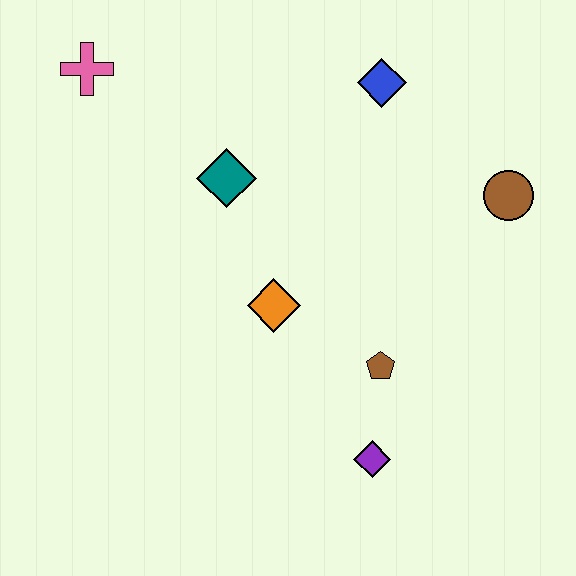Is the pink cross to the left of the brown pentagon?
Yes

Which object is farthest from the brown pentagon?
The pink cross is farthest from the brown pentagon.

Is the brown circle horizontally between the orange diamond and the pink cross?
No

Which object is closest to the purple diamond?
The brown pentagon is closest to the purple diamond.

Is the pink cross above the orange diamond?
Yes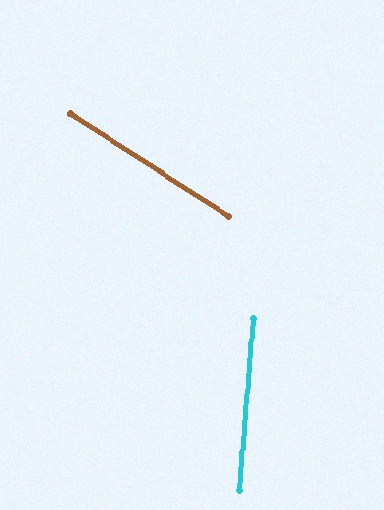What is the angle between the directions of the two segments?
Approximately 62 degrees.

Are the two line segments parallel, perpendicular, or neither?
Neither parallel nor perpendicular — they differ by about 62°.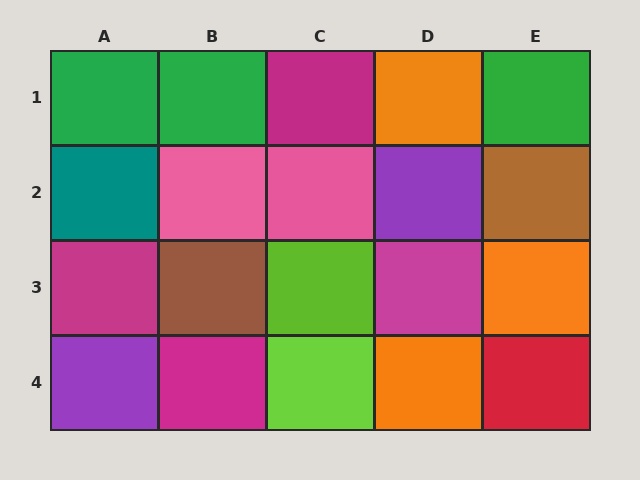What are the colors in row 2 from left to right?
Teal, pink, pink, purple, brown.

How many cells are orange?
3 cells are orange.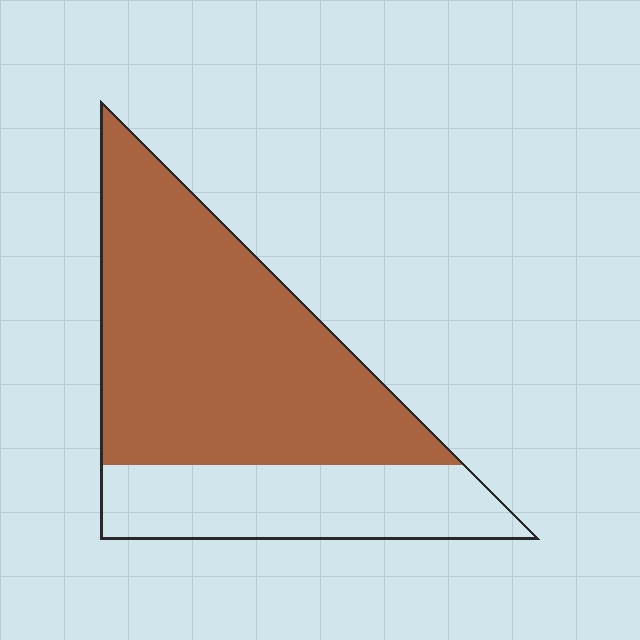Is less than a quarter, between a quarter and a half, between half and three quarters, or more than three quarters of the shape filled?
Between half and three quarters.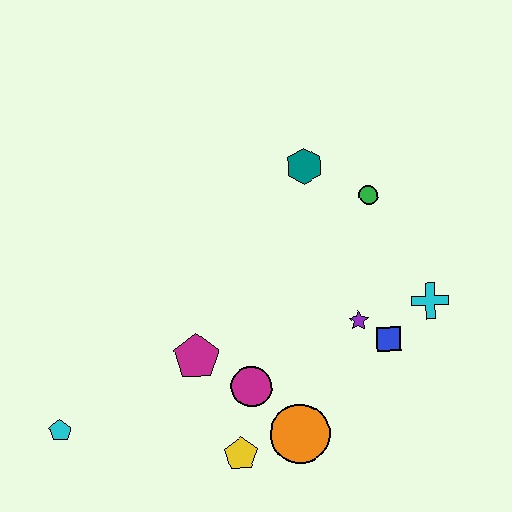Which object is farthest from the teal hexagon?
The cyan pentagon is farthest from the teal hexagon.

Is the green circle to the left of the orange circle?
No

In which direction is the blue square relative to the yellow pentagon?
The blue square is to the right of the yellow pentagon.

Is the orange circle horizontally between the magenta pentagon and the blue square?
Yes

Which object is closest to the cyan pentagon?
The magenta pentagon is closest to the cyan pentagon.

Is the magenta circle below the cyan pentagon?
No